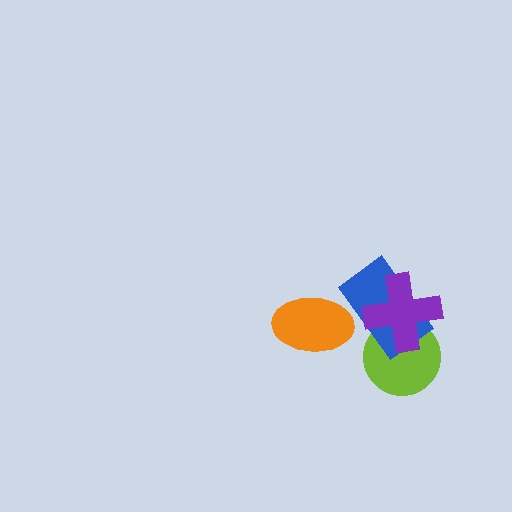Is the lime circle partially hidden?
Yes, it is partially covered by another shape.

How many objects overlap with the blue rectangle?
3 objects overlap with the blue rectangle.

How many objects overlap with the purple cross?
2 objects overlap with the purple cross.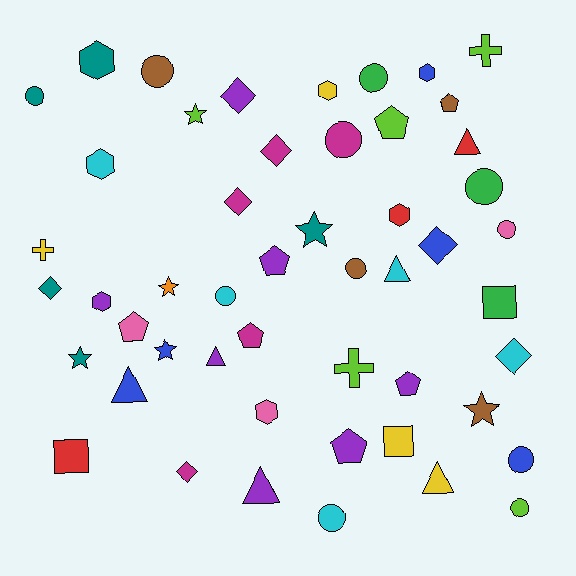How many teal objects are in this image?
There are 5 teal objects.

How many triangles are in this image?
There are 6 triangles.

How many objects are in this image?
There are 50 objects.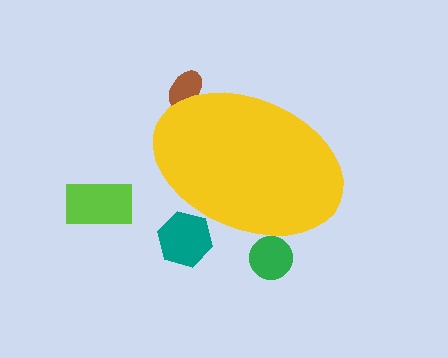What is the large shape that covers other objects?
A yellow ellipse.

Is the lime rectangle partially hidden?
No, the lime rectangle is fully visible.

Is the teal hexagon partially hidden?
Yes, the teal hexagon is partially hidden behind the yellow ellipse.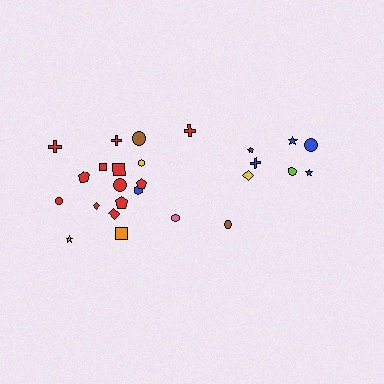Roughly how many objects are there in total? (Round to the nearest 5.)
Roughly 25 objects in total.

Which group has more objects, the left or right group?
The left group.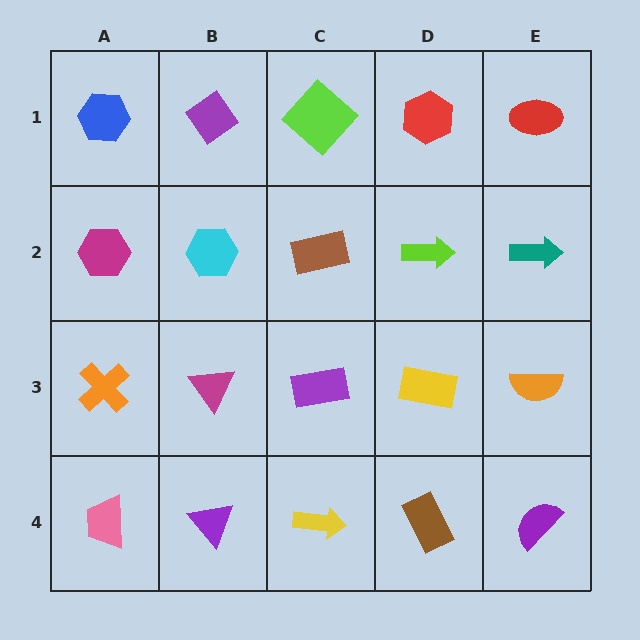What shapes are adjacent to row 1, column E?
A teal arrow (row 2, column E), a red hexagon (row 1, column D).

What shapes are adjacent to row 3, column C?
A brown rectangle (row 2, column C), a yellow arrow (row 4, column C), a magenta triangle (row 3, column B), a yellow rectangle (row 3, column D).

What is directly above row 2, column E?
A red ellipse.